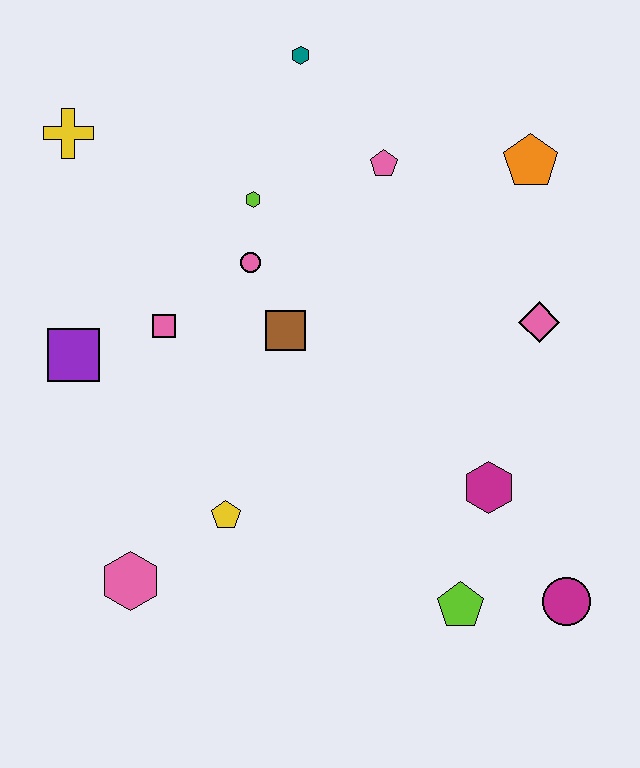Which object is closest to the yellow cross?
The lime hexagon is closest to the yellow cross.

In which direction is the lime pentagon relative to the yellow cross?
The lime pentagon is below the yellow cross.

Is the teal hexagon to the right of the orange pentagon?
No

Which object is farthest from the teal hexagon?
The magenta circle is farthest from the teal hexagon.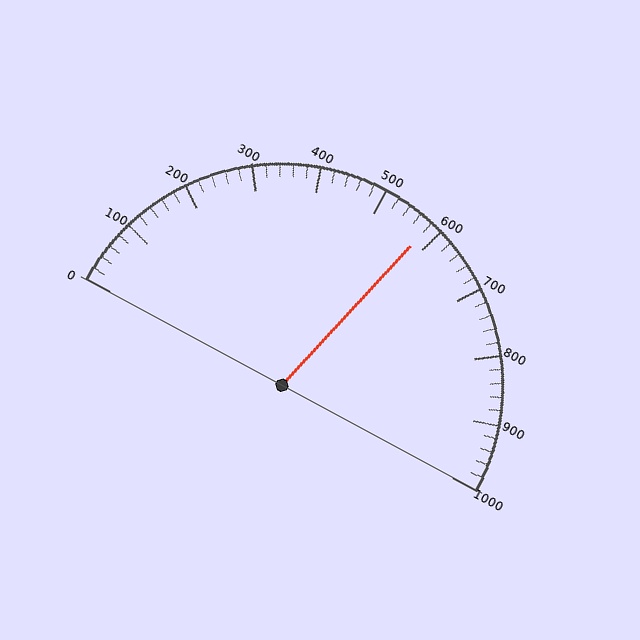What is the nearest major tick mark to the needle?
The nearest major tick mark is 600.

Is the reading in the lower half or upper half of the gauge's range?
The reading is in the upper half of the range (0 to 1000).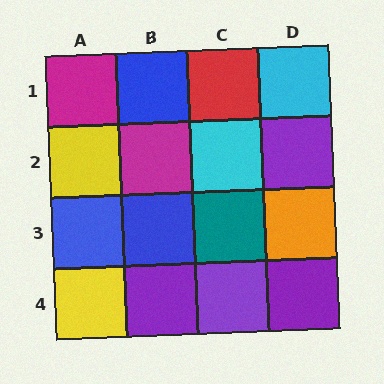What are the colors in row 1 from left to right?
Magenta, blue, red, cyan.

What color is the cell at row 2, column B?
Magenta.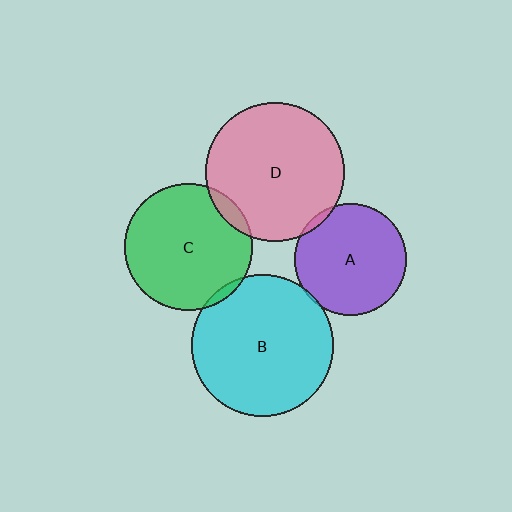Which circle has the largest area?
Circle B (cyan).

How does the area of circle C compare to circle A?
Approximately 1.3 times.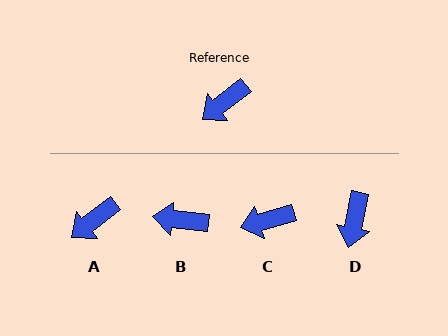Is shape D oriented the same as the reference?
No, it is off by about 40 degrees.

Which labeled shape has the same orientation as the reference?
A.